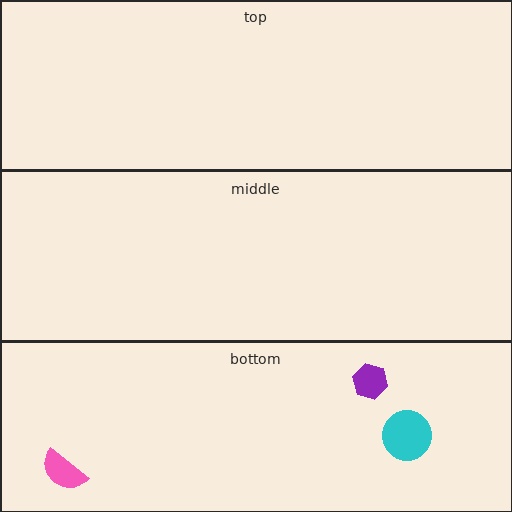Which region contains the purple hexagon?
The bottom region.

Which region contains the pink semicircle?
The bottom region.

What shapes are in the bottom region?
The cyan circle, the purple hexagon, the pink semicircle.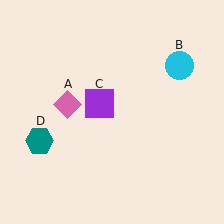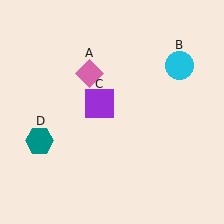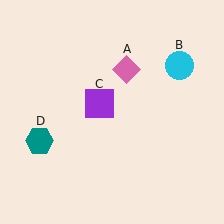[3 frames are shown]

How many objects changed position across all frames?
1 object changed position: pink diamond (object A).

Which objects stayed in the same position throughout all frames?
Cyan circle (object B) and purple square (object C) and teal hexagon (object D) remained stationary.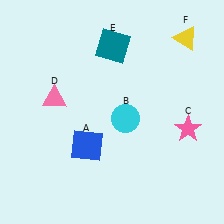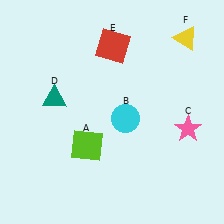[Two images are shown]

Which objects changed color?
A changed from blue to lime. D changed from pink to teal. E changed from teal to red.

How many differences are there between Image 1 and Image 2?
There are 3 differences between the two images.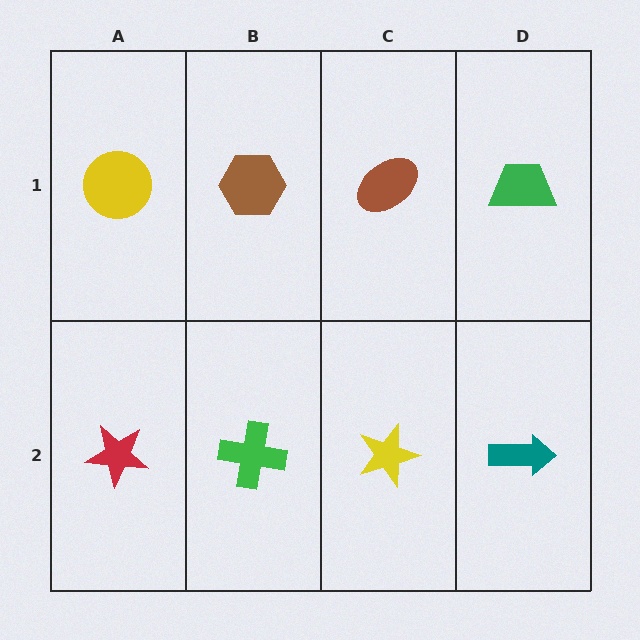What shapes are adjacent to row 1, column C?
A yellow star (row 2, column C), a brown hexagon (row 1, column B), a green trapezoid (row 1, column D).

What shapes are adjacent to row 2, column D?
A green trapezoid (row 1, column D), a yellow star (row 2, column C).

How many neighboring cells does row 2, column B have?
3.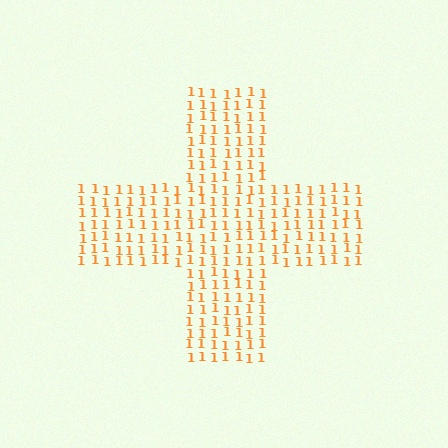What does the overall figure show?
The overall figure shows a cross.